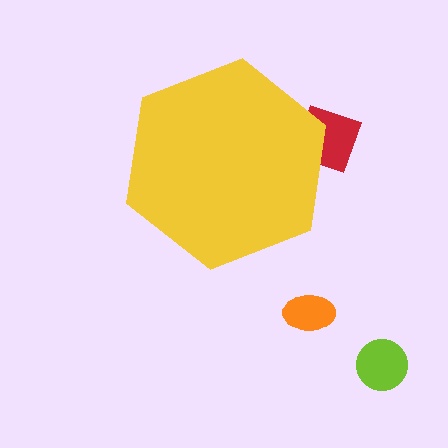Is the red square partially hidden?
Yes, the red square is partially hidden behind the yellow hexagon.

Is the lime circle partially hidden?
No, the lime circle is fully visible.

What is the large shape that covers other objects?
A yellow hexagon.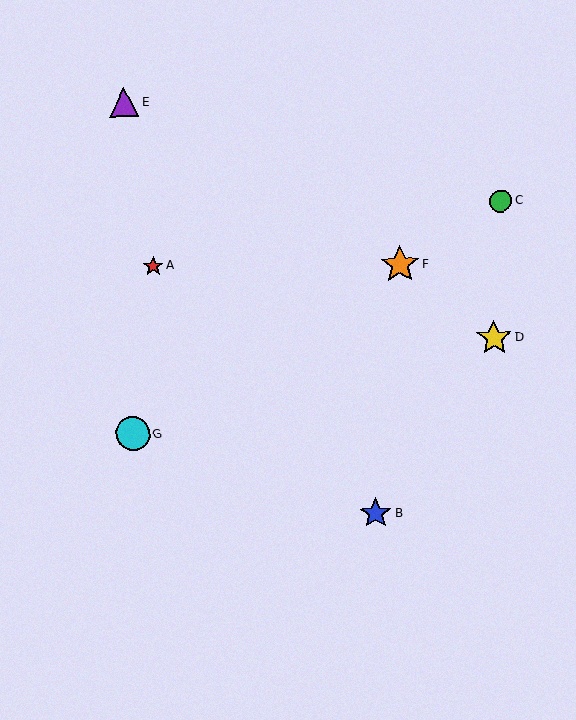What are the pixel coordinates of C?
Object C is at (500, 201).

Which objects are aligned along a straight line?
Objects C, F, G are aligned along a straight line.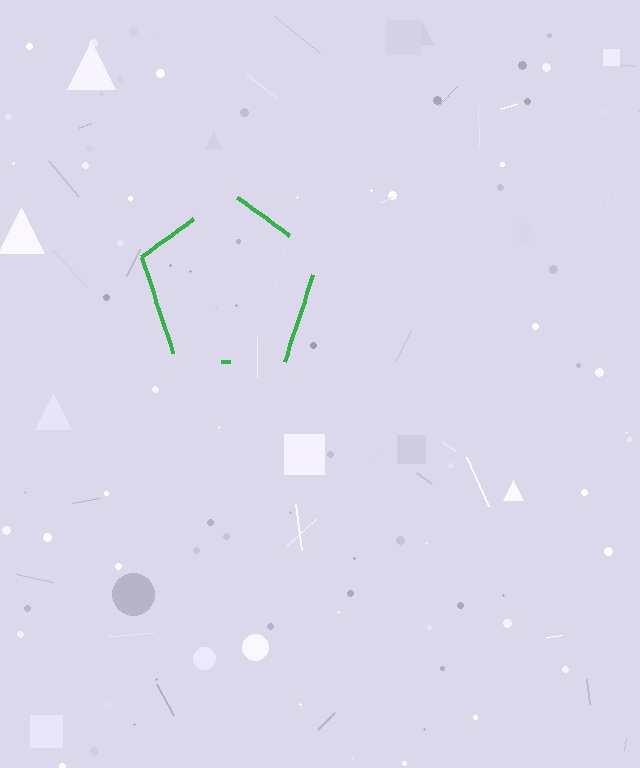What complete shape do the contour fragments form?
The contour fragments form a pentagon.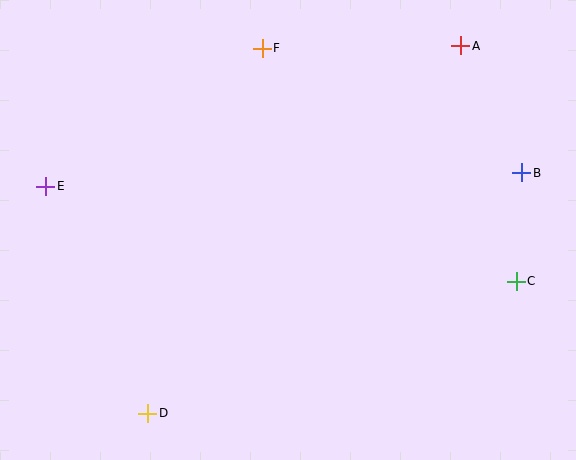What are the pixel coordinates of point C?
Point C is at (516, 281).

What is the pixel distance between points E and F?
The distance between E and F is 256 pixels.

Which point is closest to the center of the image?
Point F at (262, 48) is closest to the center.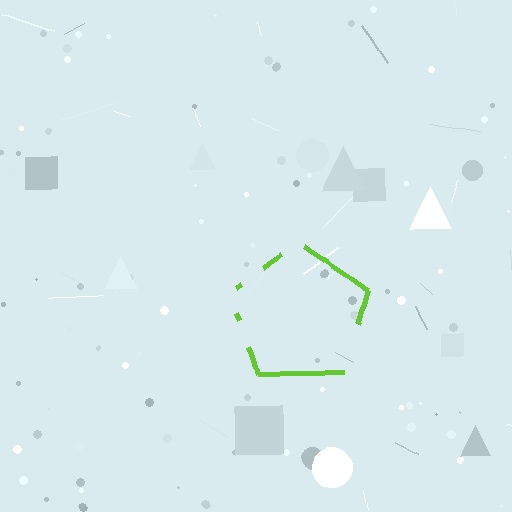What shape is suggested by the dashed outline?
The dashed outline suggests a pentagon.